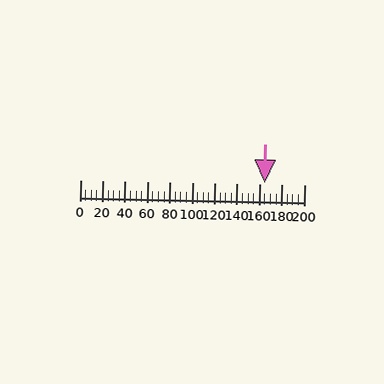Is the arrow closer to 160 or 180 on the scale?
The arrow is closer to 160.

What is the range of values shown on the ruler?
The ruler shows values from 0 to 200.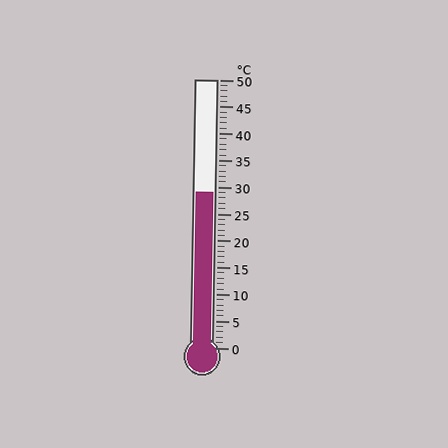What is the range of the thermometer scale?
The thermometer scale ranges from 0°C to 50°C.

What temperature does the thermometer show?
The thermometer shows approximately 29°C.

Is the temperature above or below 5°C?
The temperature is above 5°C.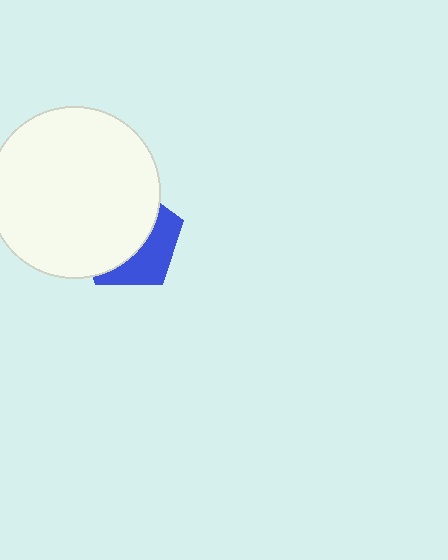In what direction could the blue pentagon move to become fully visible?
The blue pentagon could move toward the lower-right. That would shift it out from behind the white circle entirely.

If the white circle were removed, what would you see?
You would see the complete blue pentagon.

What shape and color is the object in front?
The object in front is a white circle.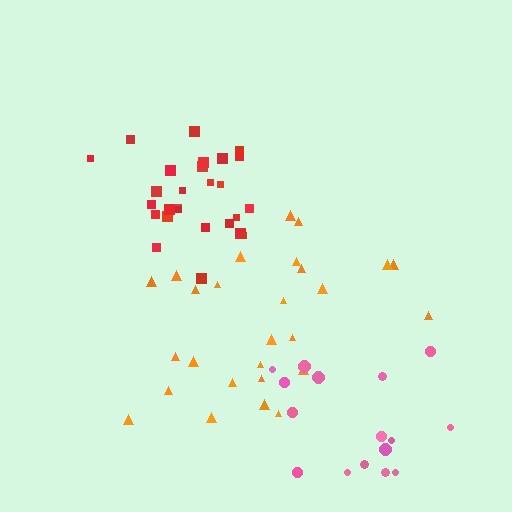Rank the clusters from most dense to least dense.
red, orange, pink.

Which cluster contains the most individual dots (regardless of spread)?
Orange (27).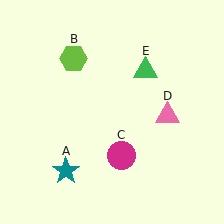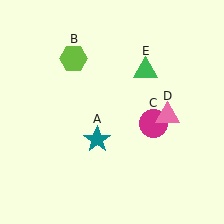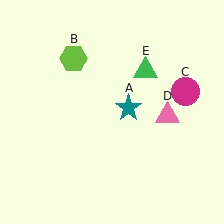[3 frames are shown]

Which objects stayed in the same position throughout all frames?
Lime hexagon (object B) and pink triangle (object D) and green triangle (object E) remained stationary.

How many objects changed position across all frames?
2 objects changed position: teal star (object A), magenta circle (object C).